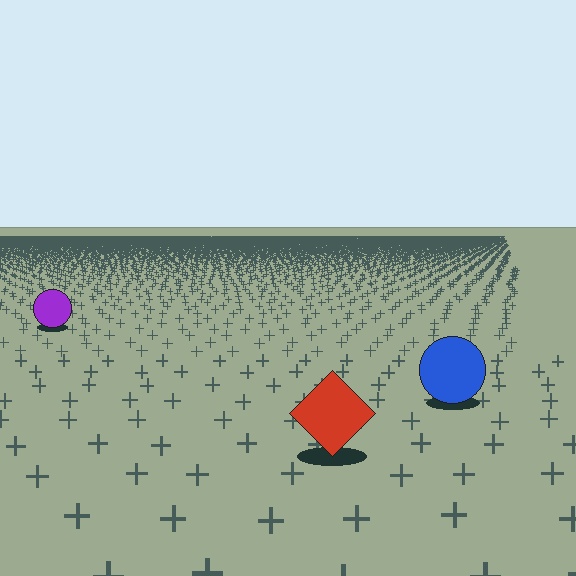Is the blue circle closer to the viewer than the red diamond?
No. The red diamond is closer — you can tell from the texture gradient: the ground texture is coarser near it.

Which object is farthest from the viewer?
The purple circle is farthest from the viewer. It appears smaller and the ground texture around it is denser.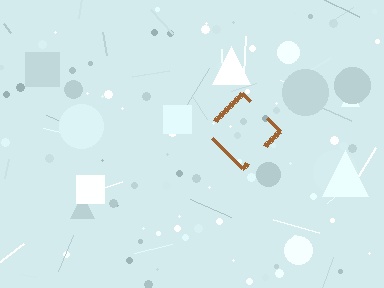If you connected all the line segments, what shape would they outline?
They would outline a diamond.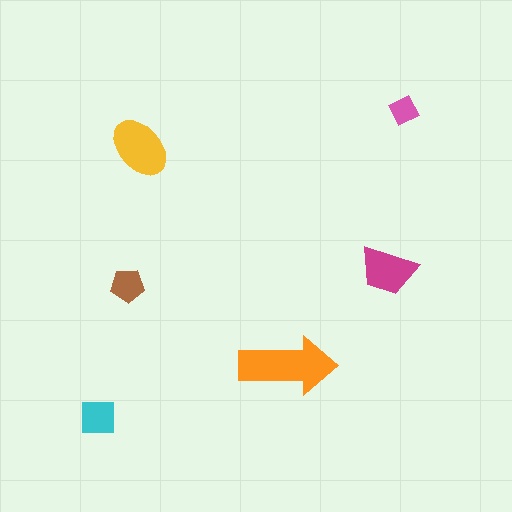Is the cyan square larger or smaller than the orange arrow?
Smaller.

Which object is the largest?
The orange arrow.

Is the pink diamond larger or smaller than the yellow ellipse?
Smaller.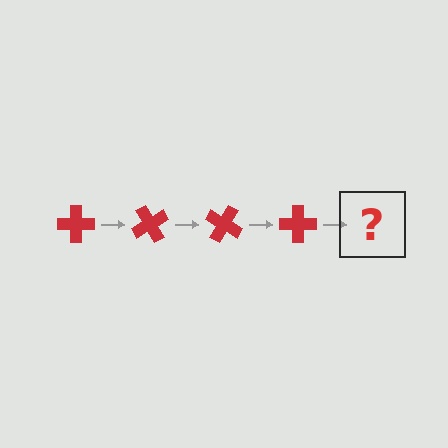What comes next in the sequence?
The next element should be a red cross rotated 240 degrees.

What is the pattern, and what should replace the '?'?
The pattern is that the cross rotates 60 degrees each step. The '?' should be a red cross rotated 240 degrees.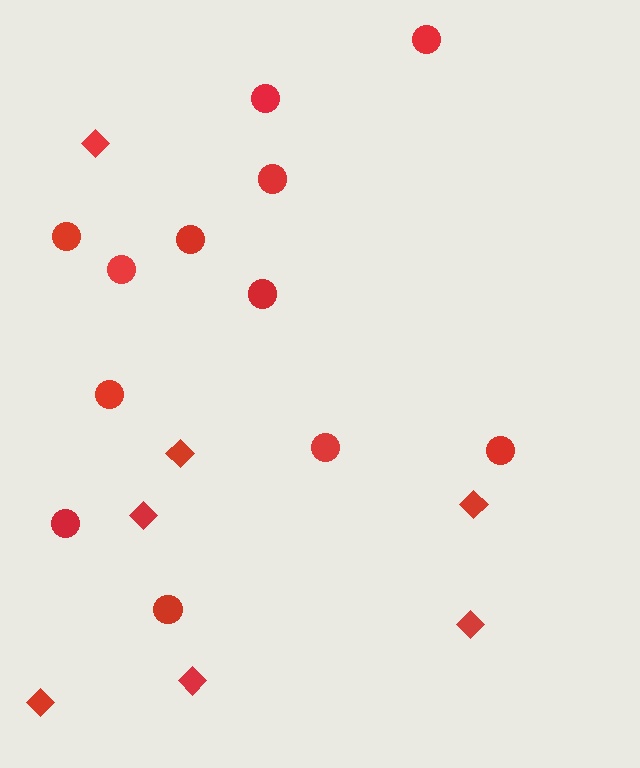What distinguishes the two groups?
There are 2 groups: one group of circles (12) and one group of diamonds (7).